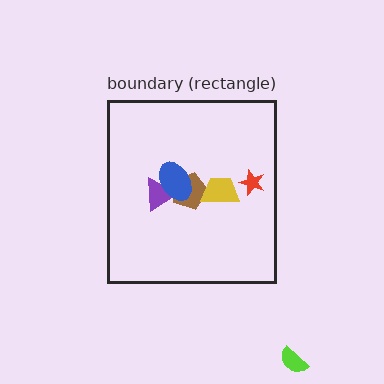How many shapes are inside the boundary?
5 inside, 1 outside.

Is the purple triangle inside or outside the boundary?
Inside.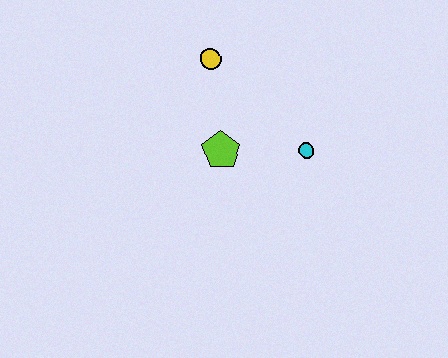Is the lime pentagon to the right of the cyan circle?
No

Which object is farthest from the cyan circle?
The yellow circle is farthest from the cyan circle.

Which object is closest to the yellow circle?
The lime pentagon is closest to the yellow circle.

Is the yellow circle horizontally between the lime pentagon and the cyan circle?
No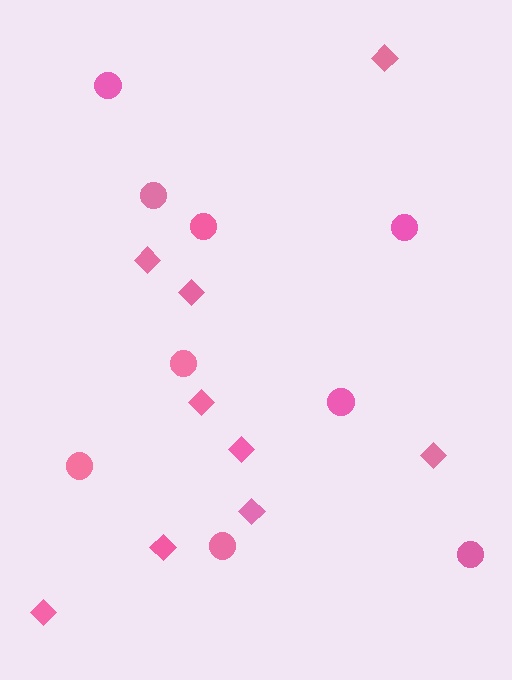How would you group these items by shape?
There are 2 groups: one group of circles (9) and one group of diamonds (9).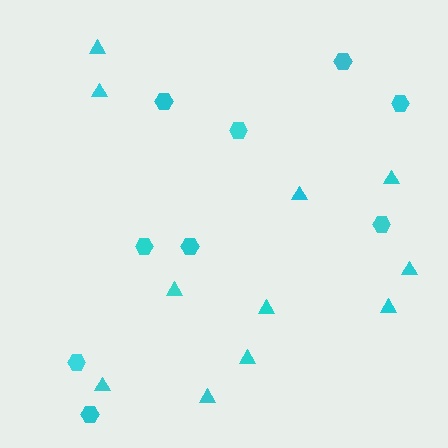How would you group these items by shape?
There are 2 groups: one group of hexagons (9) and one group of triangles (11).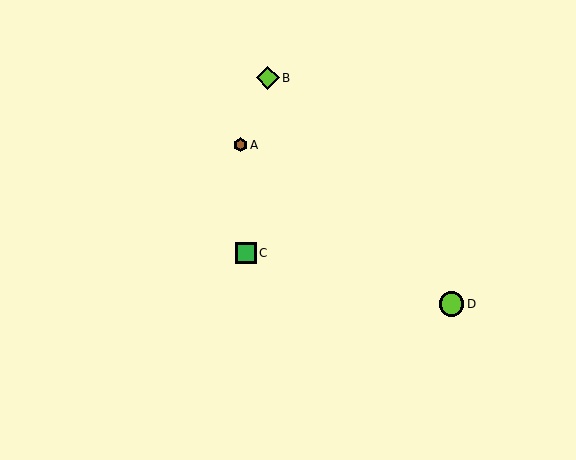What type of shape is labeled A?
Shape A is a brown hexagon.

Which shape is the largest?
The lime circle (labeled D) is the largest.